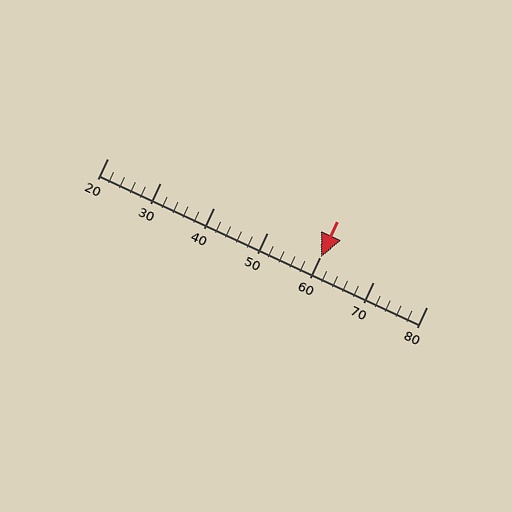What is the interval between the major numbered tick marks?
The major tick marks are spaced 10 units apart.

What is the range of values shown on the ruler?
The ruler shows values from 20 to 80.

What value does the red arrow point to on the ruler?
The red arrow points to approximately 60.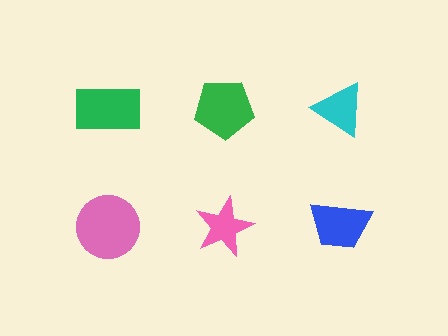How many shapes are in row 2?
3 shapes.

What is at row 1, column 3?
A cyan triangle.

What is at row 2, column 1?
A pink circle.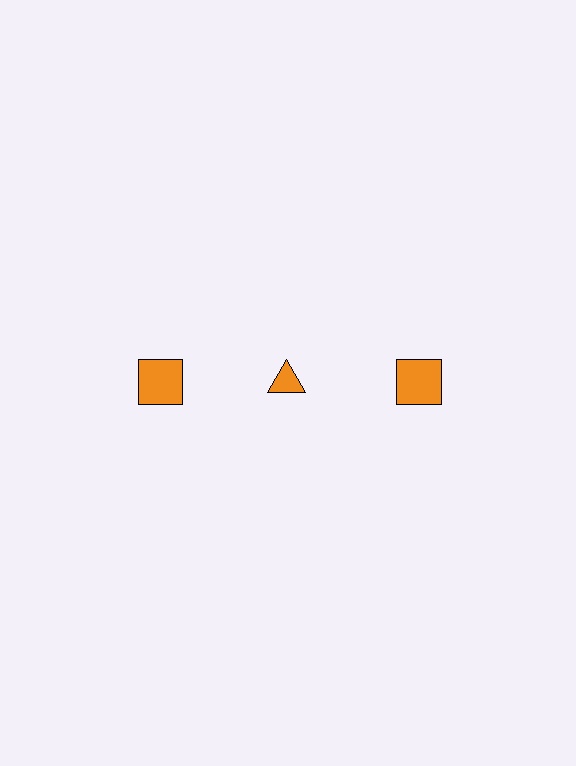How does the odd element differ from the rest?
It has a different shape: triangle instead of square.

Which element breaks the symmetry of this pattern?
The orange triangle in the top row, second from left column breaks the symmetry. All other shapes are orange squares.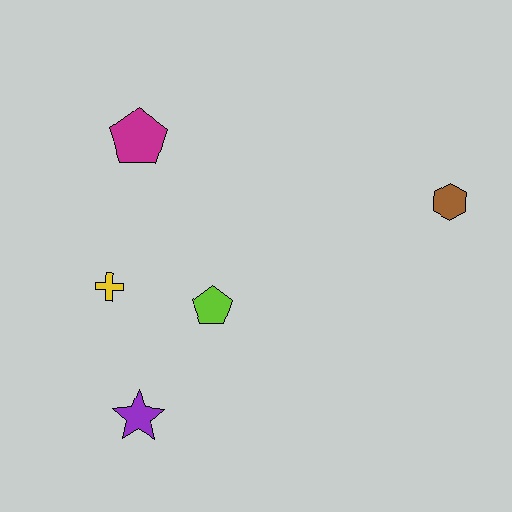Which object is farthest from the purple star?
The brown hexagon is farthest from the purple star.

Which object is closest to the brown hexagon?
The lime pentagon is closest to the brown hexagon.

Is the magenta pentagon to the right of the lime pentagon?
No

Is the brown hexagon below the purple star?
No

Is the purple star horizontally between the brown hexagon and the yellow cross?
Yes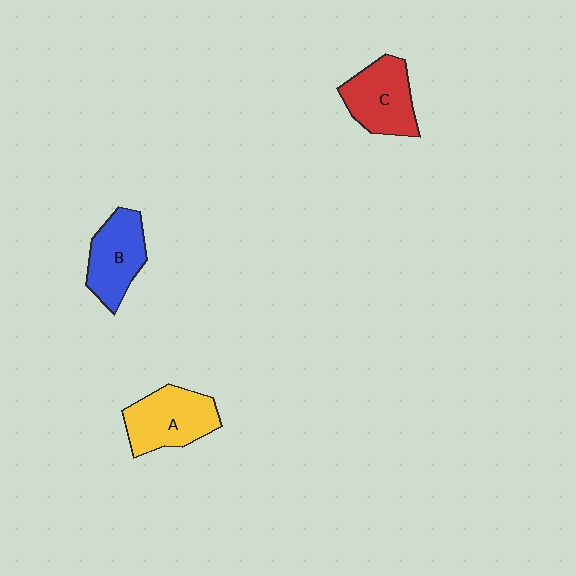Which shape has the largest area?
Shape A (yellow).